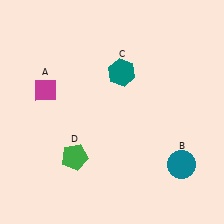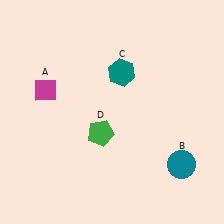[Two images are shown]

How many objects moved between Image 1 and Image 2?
1 object moved between the two images.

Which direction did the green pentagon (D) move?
The green pentagon (D) moved right.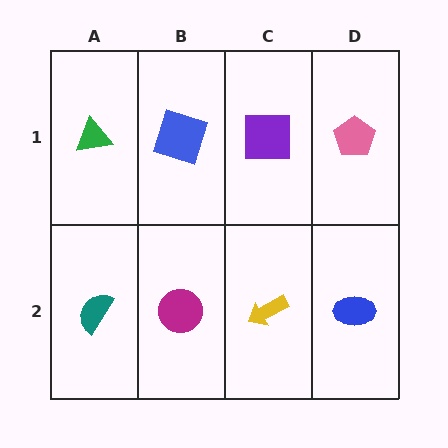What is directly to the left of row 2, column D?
A yellow arrow.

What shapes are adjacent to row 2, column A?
A green triangle (row 1, column A), a magenta circle (row 2, column B).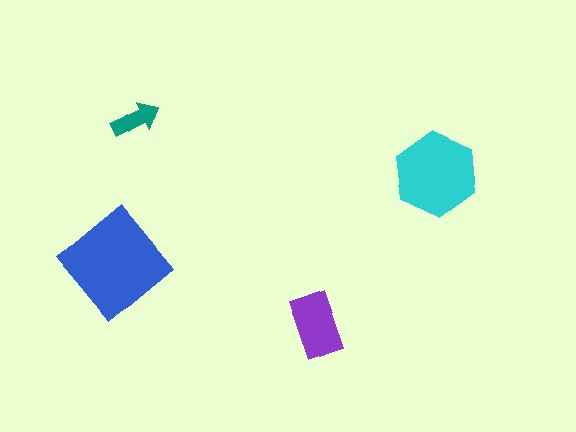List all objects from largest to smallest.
The blue diamond, the cyan hexagon, the purple rectangle, the teal arrow.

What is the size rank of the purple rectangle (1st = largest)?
3rd.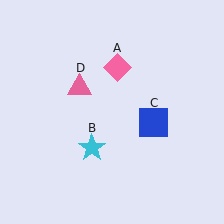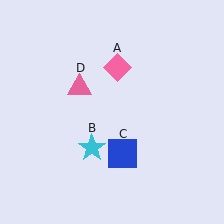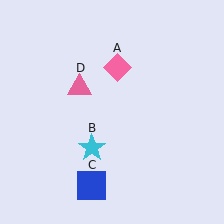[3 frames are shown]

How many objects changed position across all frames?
1 object changed position: blue square (object C).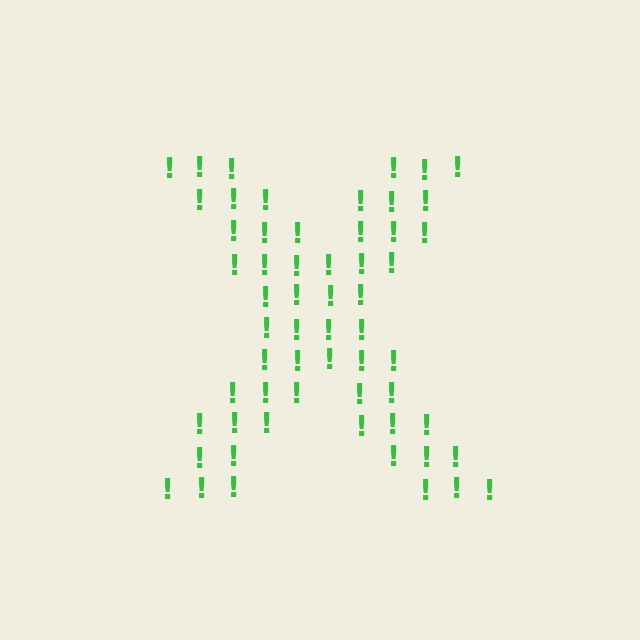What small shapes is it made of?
It is made of small exclamation marks.